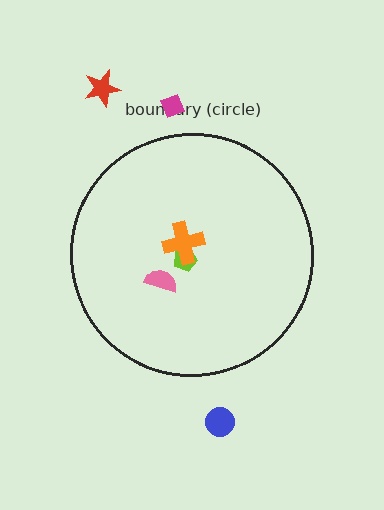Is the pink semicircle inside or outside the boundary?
Inside.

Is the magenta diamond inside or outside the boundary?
Outside.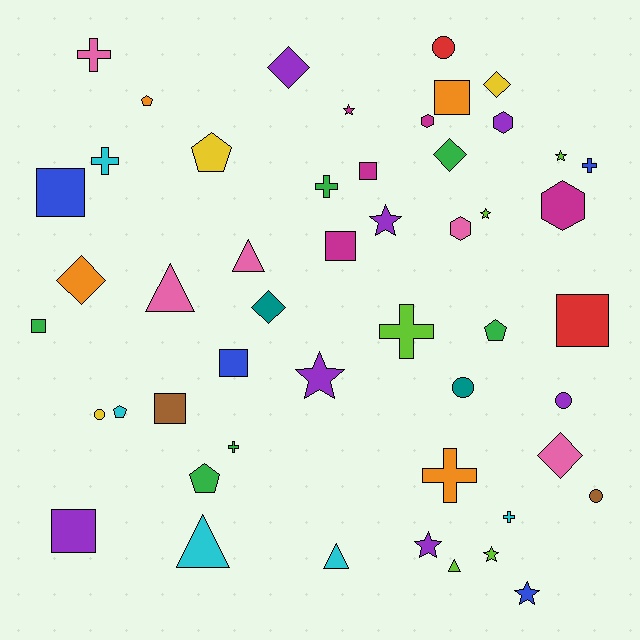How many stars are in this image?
There are 8 stars.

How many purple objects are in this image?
There are 7 purple objects.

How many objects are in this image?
There are 50 objects.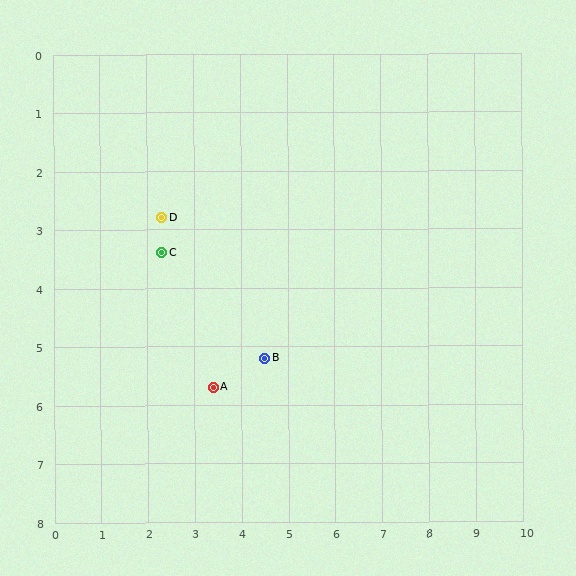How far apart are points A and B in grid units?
Points A and B are about 1.2 grid units apart.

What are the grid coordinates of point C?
Point C is at approximately (2.3, 3.4).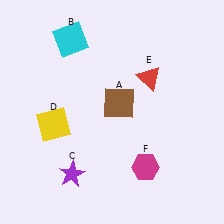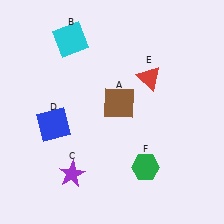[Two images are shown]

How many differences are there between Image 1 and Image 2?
There are 2 differences between the two images.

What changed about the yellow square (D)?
In Image 1, D is yellow. In Image 2, it changed to blue.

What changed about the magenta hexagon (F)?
In Image 1, F is magenta. In Image 2, it changed to green.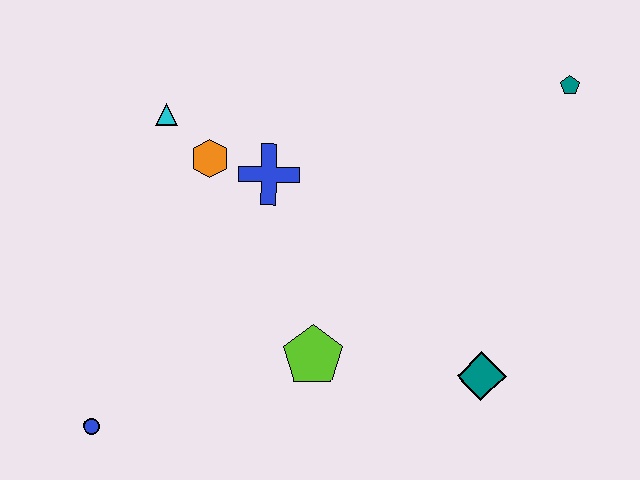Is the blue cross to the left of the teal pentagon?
Yes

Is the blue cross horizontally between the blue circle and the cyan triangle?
No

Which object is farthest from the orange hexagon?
The teal pentagon is farthest from the orange hexagon.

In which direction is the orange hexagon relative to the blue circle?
The orange hexagon is above the blue circle.